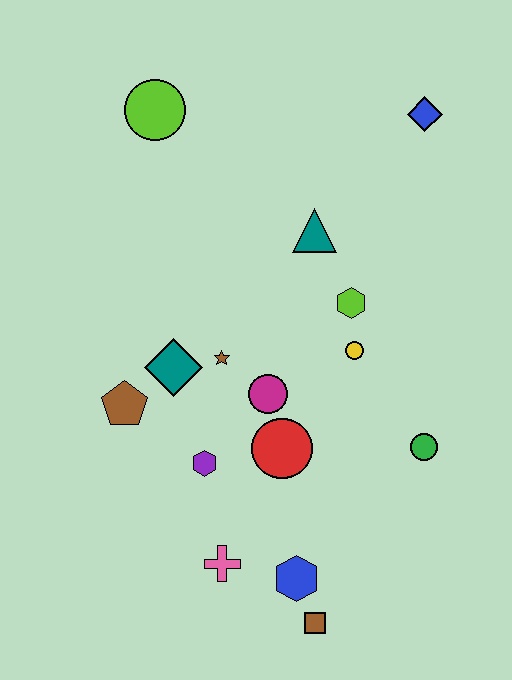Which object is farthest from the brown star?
The blue diamond is farthest from the brown star.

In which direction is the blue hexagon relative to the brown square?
The blue hexagon is above the brown square.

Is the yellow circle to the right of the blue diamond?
No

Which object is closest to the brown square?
The blue hexagon is closest to the brown square.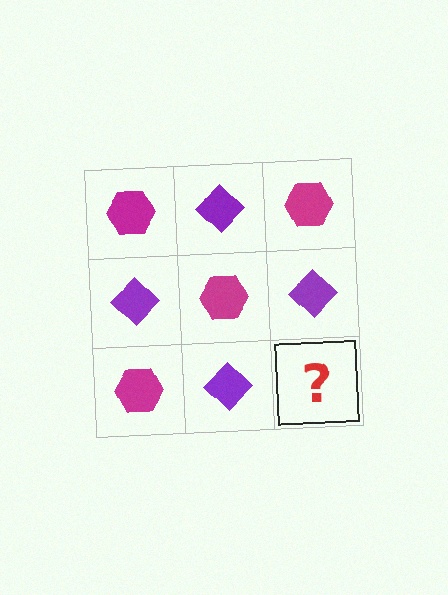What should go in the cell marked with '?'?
The missing cell should contain a magenta hexagon.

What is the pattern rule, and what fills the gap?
The rule is that it alternates magenta hexagon and purple diamond in a checkerboard pattern. The gap should be filled with a magenta hexagon.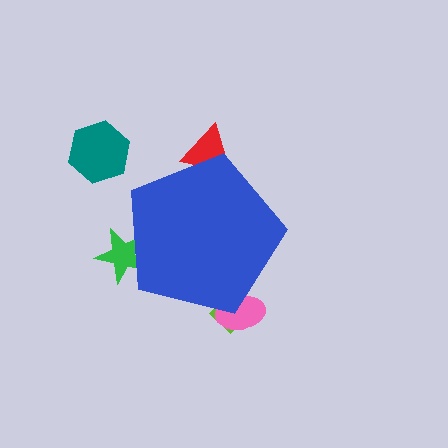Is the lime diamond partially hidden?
Yes, the lime diamond is partially hidden behind the blue pentagon.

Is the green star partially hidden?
Yes, the green star is partially hidden behind the blue pentagon.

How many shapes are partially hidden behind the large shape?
4 shapes are partially hidden.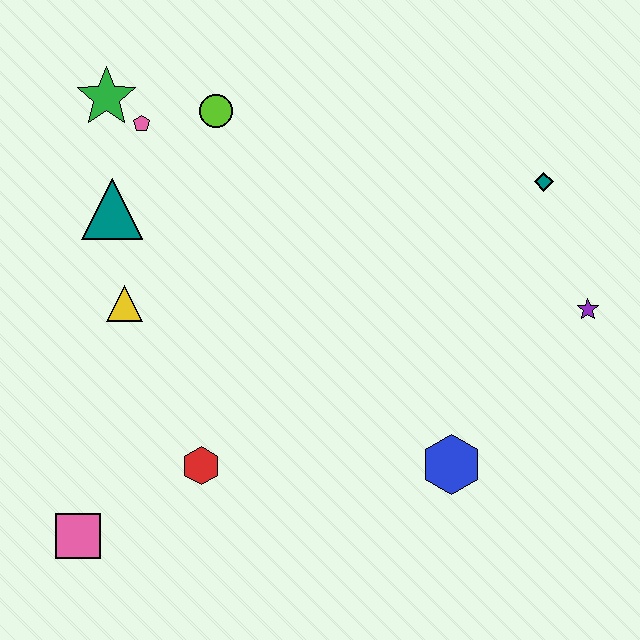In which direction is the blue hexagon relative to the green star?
The blue hexagon is below the green star.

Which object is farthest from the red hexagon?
The teal diamond is farthest from the red hexagon.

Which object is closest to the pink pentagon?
The green star is closest to the pink pentagon.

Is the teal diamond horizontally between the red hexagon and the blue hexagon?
No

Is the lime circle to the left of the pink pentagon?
No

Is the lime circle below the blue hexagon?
No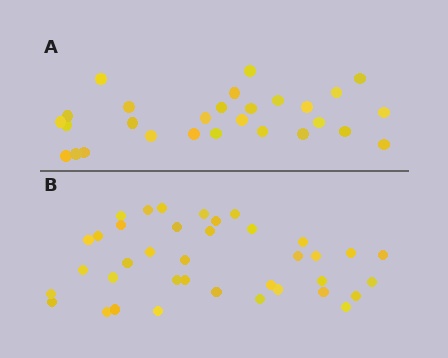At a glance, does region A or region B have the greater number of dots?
Region B (the bottom region) has more dots.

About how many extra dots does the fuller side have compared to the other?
Region B has roughly 10 or so more dots than region A.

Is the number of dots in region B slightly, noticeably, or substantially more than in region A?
Region B has noticeably more, but not dramatically so. The ratio is roughly 1.4 to 1.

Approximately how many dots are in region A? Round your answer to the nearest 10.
About 30 dots. (The exact count is 28, which rounds to 30.)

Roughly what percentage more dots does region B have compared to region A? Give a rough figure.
About 35% more.